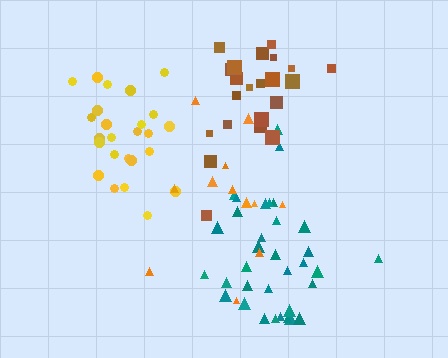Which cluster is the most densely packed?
Yellow.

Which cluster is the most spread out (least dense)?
Orange.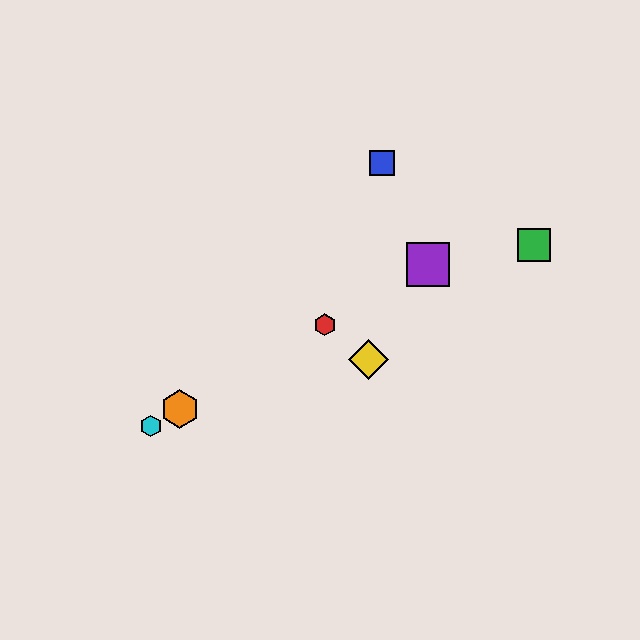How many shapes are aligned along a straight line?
4 shapes (the red hexagon, the purple square, the orange hexagon, the cyan hexagon) are aligned along a straight line.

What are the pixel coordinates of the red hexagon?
The red hexagon is at (325, 325).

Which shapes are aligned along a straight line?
The red hexagon, the purple square, the orange hexagon, the cyan hexagon are aligned along a straight line.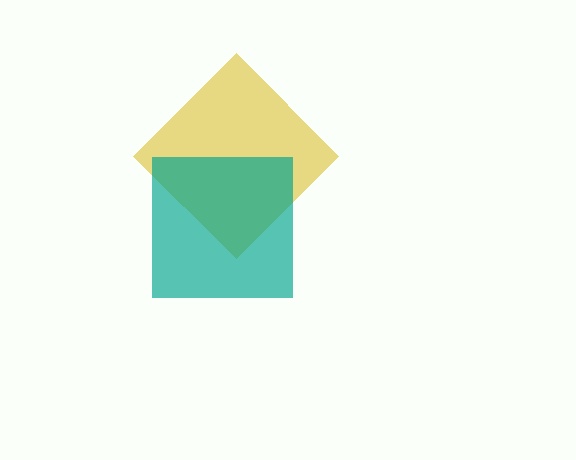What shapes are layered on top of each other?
The layered shapes are: a yellow diamond, a teal square.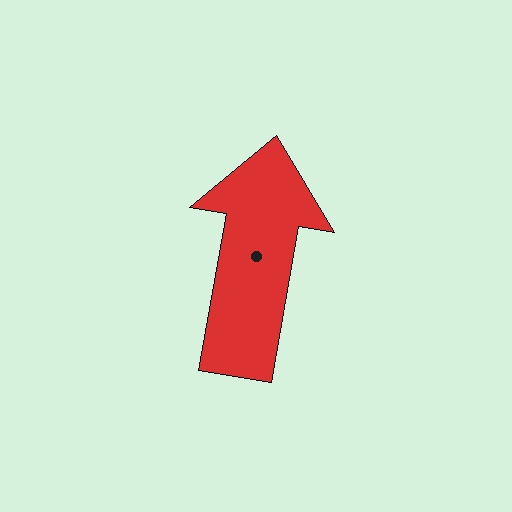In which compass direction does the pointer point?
North.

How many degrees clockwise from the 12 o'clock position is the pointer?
Approximately 10 degrees.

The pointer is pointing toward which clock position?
Roughly 12 o'clock.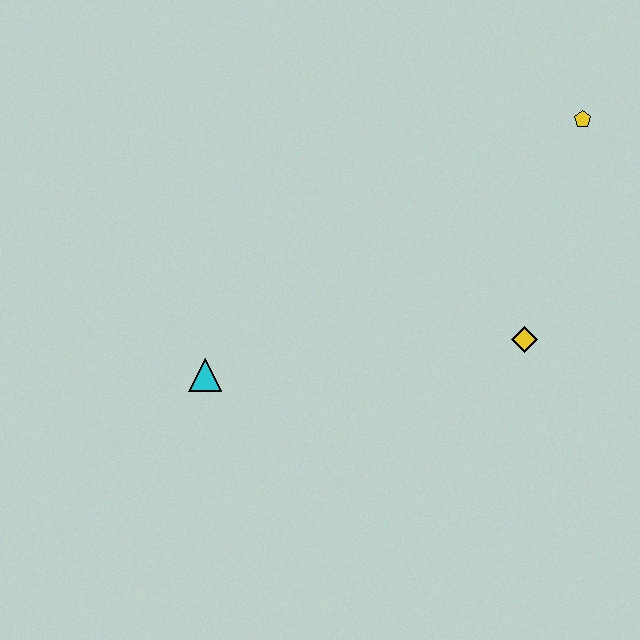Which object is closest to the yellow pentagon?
The yellow diamond is closest to the yellow pentagon.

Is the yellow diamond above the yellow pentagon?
No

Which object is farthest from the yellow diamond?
The cyan triangle is farthest from the yellow diamond.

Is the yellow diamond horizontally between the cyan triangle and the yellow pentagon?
Yes